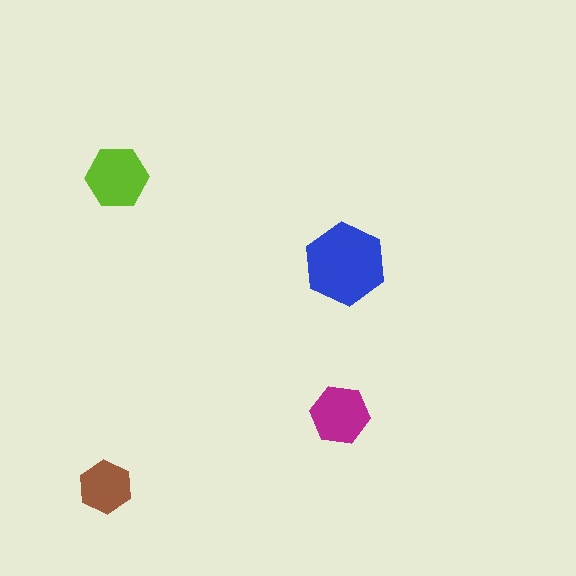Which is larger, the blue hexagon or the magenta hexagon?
The blue one.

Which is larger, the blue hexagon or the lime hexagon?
The blue one.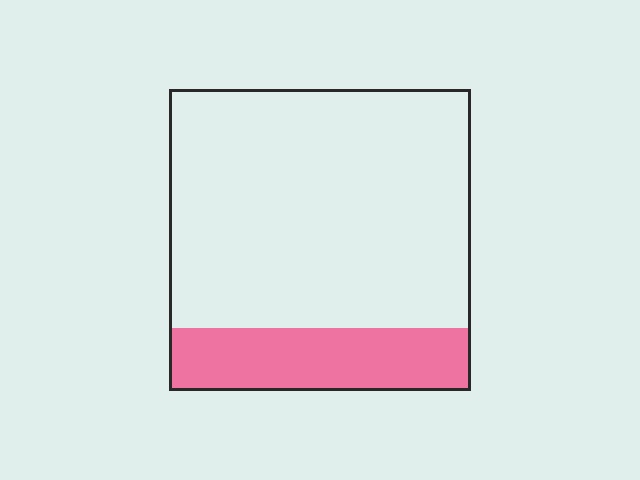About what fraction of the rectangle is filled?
About one fifth (1/5).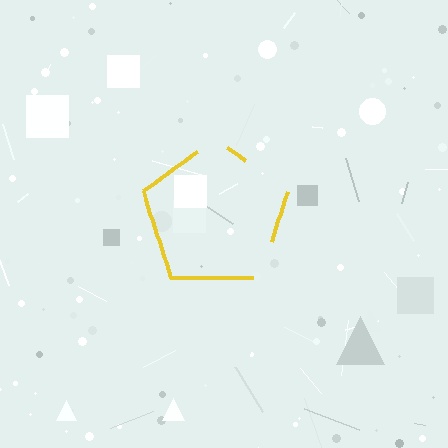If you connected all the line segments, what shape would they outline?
They would outline a pentagon.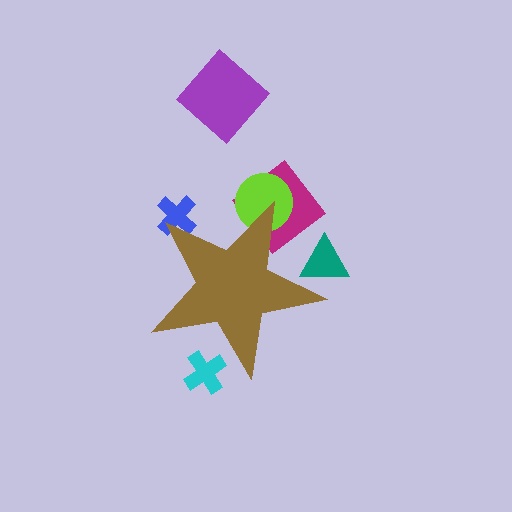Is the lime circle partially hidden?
Yes, the lime circle is partially hidden behind the brown star.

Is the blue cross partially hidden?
Yes, the blue cross is partially hidden behind the brown star.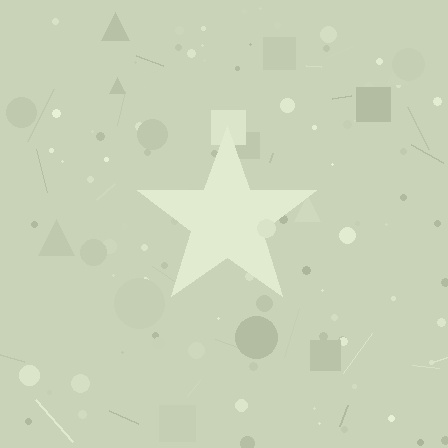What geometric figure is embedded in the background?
A star is embedded in the background.